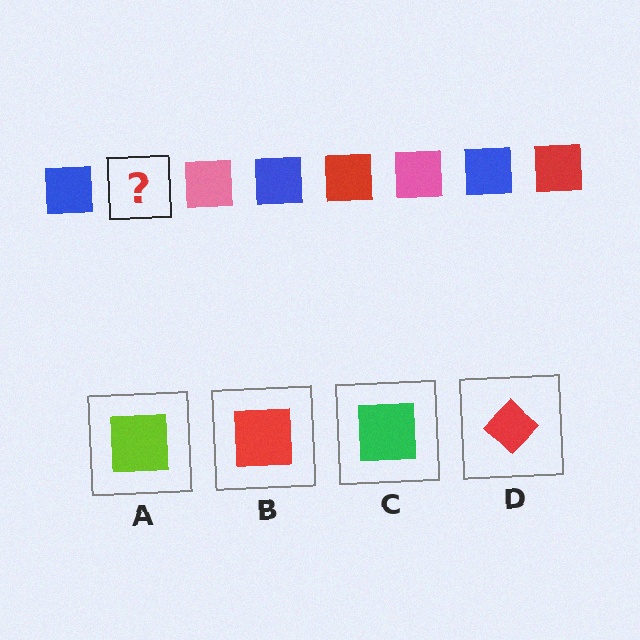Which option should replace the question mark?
Option B.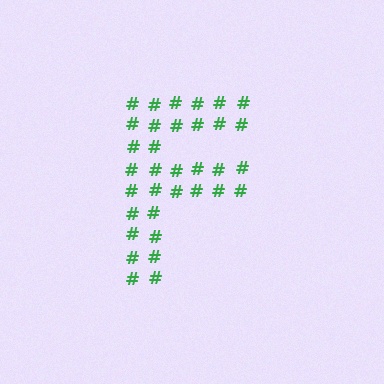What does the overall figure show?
The overall figure shows the letter F.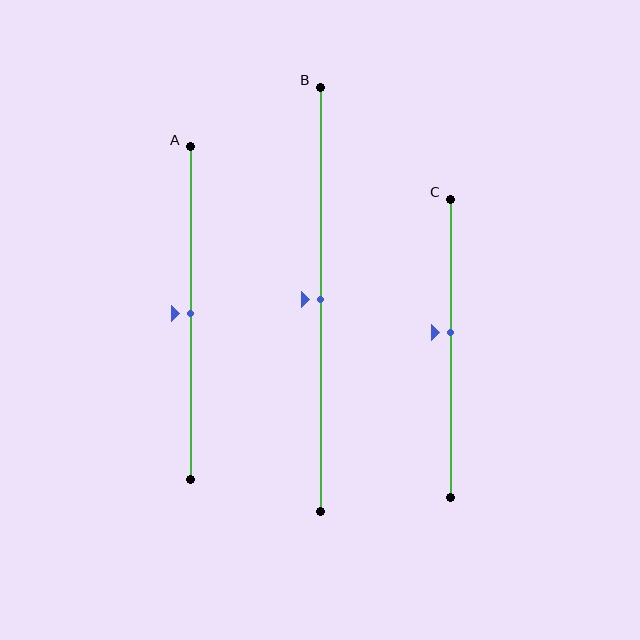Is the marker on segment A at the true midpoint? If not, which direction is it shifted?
Yes, the marker on segment A is at the true midpoint.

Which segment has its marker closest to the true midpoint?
Segment A has its marker closest to the true midpoint.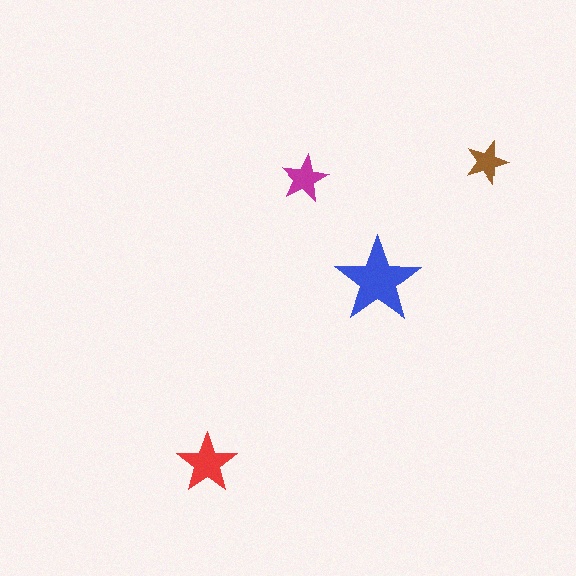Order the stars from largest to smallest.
the blue one, the red one, the magenta one, the brown one.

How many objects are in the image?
There are 4 objects in the image.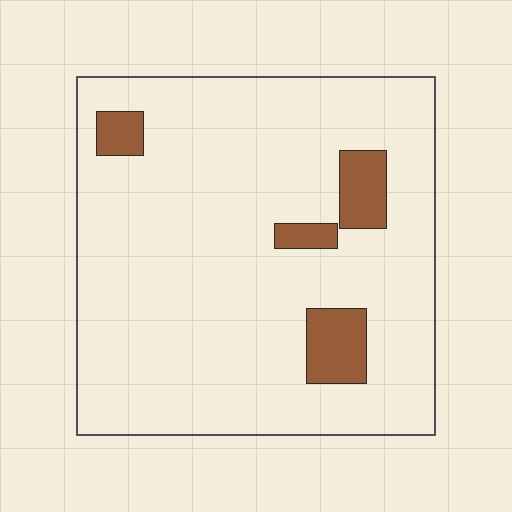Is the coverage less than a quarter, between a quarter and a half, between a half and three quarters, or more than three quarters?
Less than a quarter.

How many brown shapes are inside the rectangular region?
4.